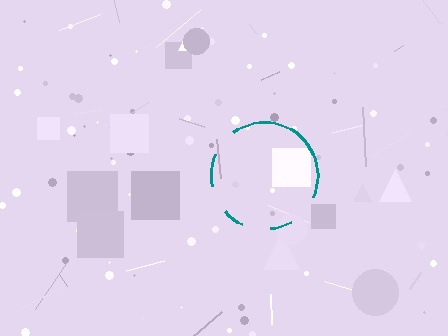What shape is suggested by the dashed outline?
The dashed outline suggests a circle.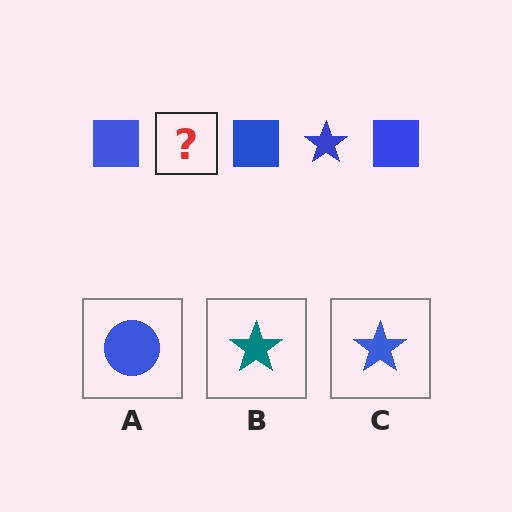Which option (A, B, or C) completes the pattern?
C.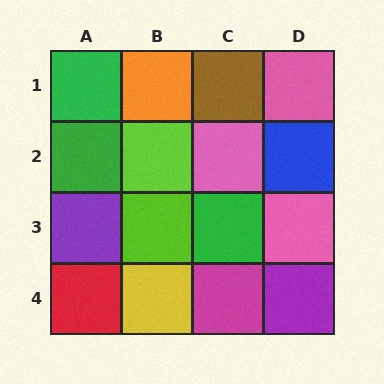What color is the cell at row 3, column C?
Green.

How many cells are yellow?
1 cell is yellow.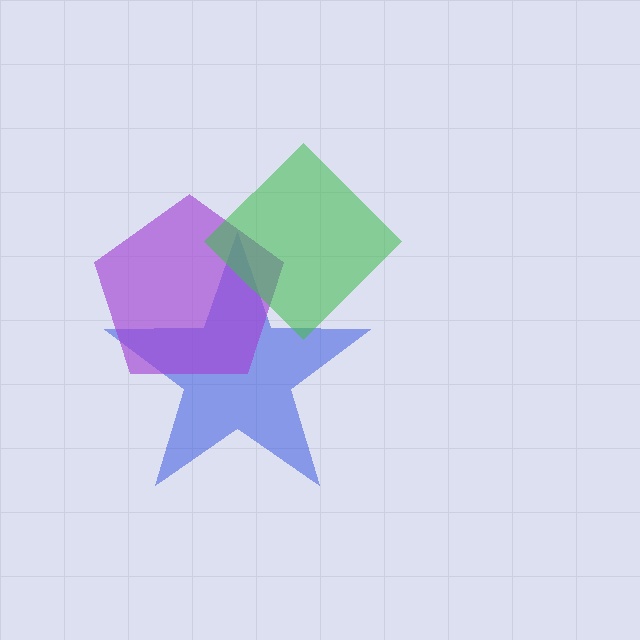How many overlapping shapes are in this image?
There are 3 overlapping shapes in the image.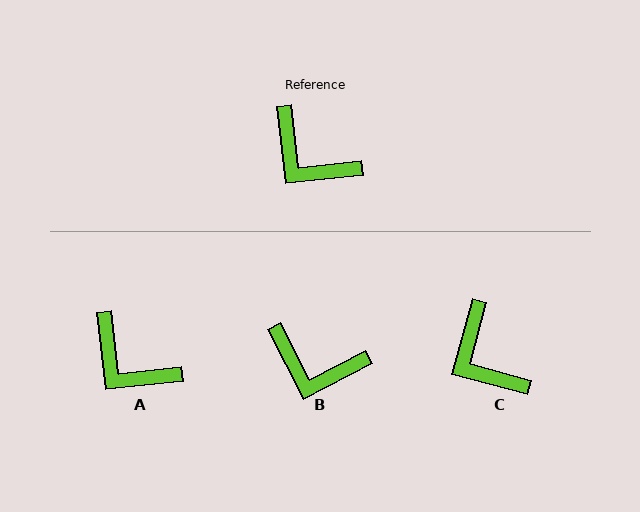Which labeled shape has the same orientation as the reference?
A.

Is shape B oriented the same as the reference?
No, it is off by about 21 degrees.